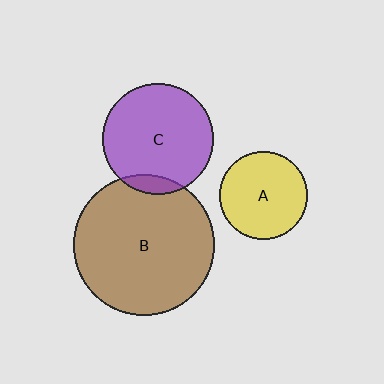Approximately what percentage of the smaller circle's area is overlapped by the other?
Approximately 10%.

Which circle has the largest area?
Circle B (brown).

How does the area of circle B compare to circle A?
Approximately 2.6 times.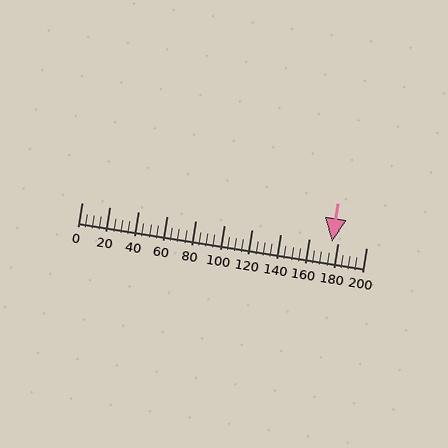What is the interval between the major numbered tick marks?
The major tick marks are spaced 20 units apart.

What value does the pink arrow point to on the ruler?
The pink arrow points to approximately 176.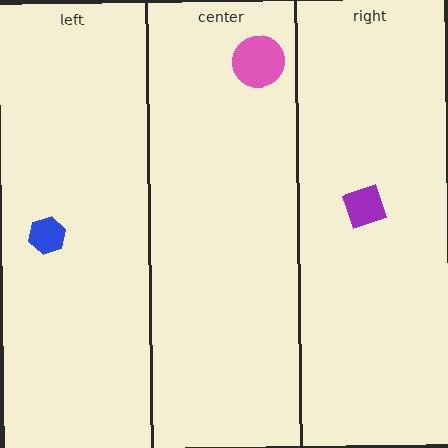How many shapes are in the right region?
1.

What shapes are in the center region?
The pink circle.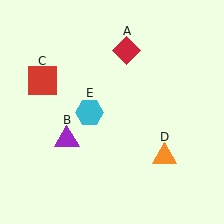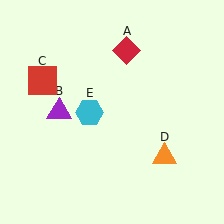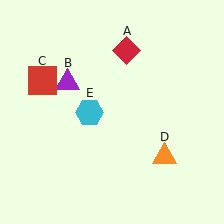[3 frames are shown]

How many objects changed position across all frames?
1 object changed position: purple triangle (object B).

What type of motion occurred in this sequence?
The purple triangle (object B) rotated clockwise around the center of the scene.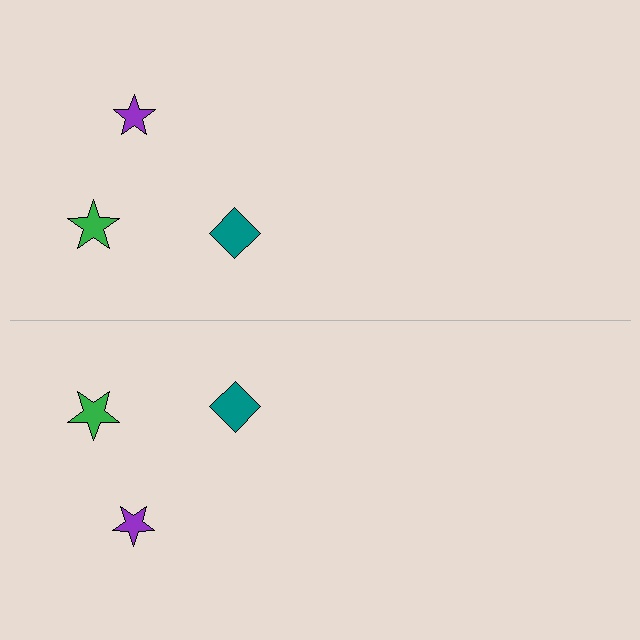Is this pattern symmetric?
Yes, this pattern has bilateral (reflection) symmetry.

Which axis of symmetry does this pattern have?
The pattern has a horizontal axis of symmetry running through the center of the image.